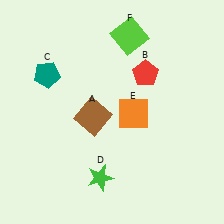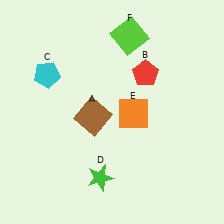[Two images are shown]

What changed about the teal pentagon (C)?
In Image 1, C is teal. In Image 2, it changed to cyan.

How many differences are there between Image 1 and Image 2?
There is 1 difference between the two images.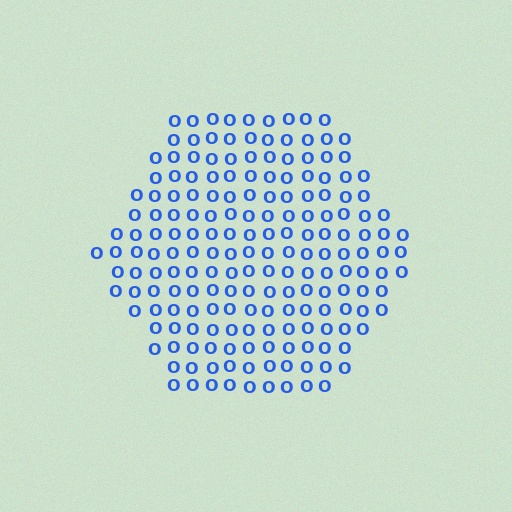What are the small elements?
The small elements are letter O's.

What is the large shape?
The large shape is a hexagon.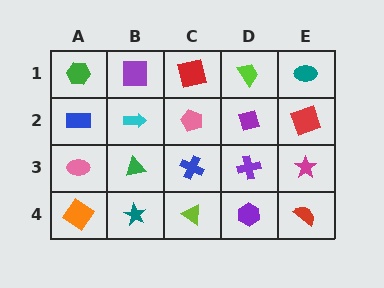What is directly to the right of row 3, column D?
A magenta star.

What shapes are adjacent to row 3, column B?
A cyan arrow (row 2, column B), a teal star (row 4, column B), a pink ellipse (row 3, column A), a blue cross (row 3, column C).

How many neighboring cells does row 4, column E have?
2.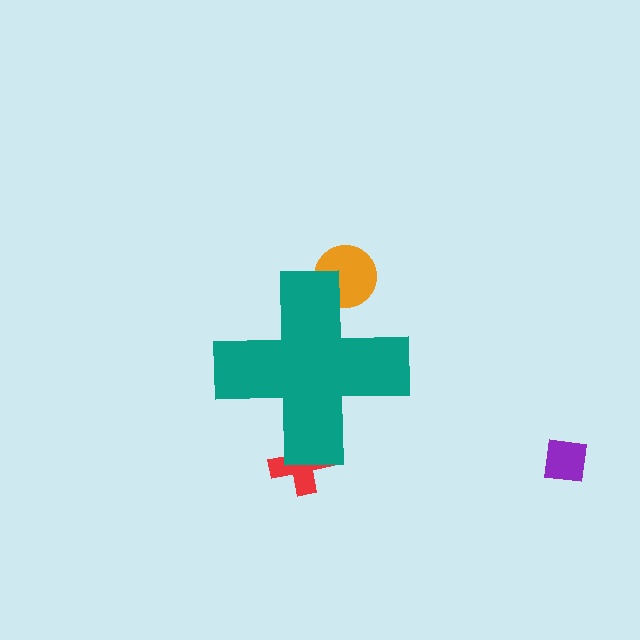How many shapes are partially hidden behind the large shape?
2 shapes are partially hidden.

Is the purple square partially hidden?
No, the purple square is fully visible.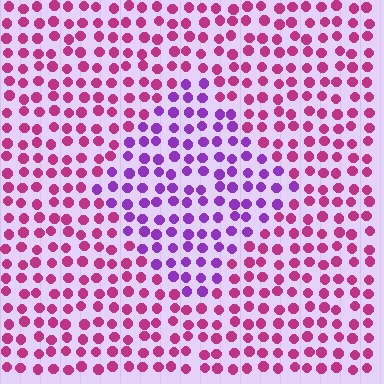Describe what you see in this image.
The image is filled with small magenta elements in a uniform arrangement. A diamond-shaped region is visible where the elements are tinted to a slightly different hue, forming a subtle color boundary.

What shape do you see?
I see a diamond.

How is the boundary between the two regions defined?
The boundary is defined purely by a slight shift in hue (about 42 degrees). Spacing, size, and orientation are identical on both sides.